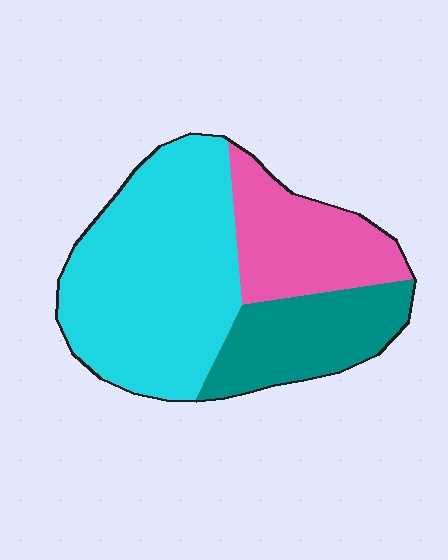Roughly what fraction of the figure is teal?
Teal takes up between a sixth and a third of the figure.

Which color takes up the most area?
Cyan, at roughly 55%.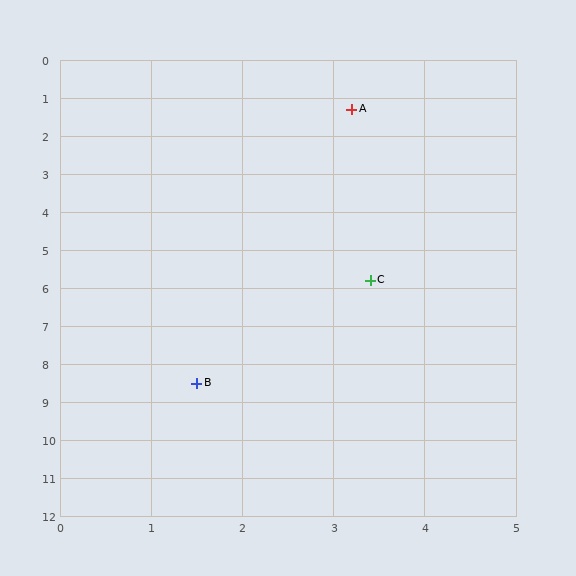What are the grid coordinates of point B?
Point B is at approximately (1.5, 8.5).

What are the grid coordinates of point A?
Point A is at approximately (3.2, 1.3).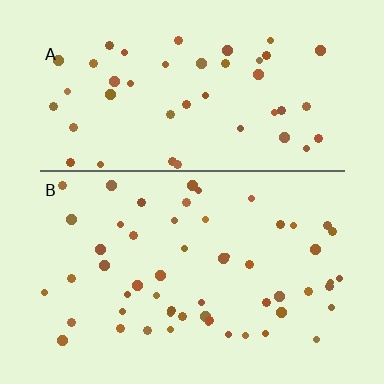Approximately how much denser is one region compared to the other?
Approximately 1.2× — region B over region A.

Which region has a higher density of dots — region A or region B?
B (the bottom).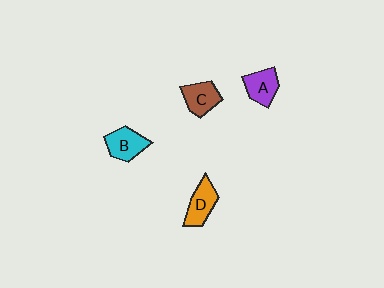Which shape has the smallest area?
Shape C (brown).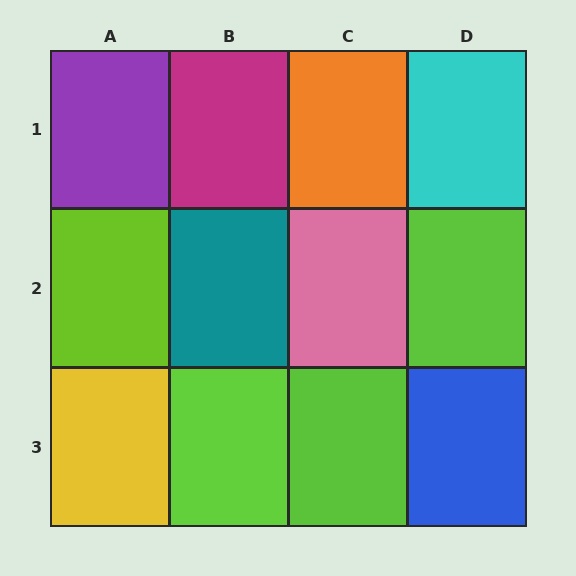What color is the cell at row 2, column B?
Teal.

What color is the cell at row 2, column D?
Lime.